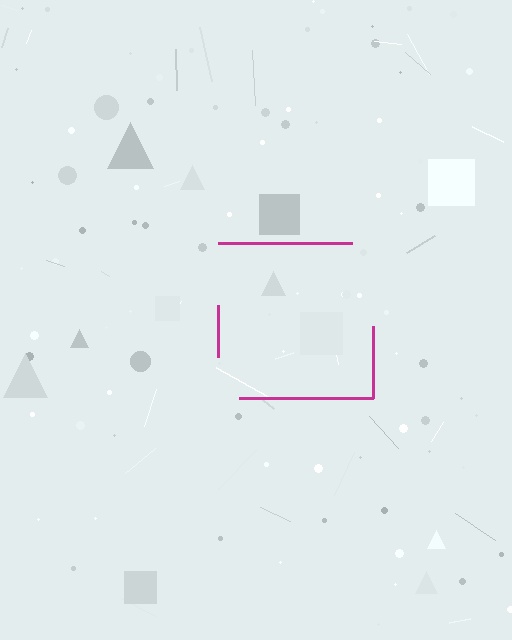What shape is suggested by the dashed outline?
The dashed outline suggests a square.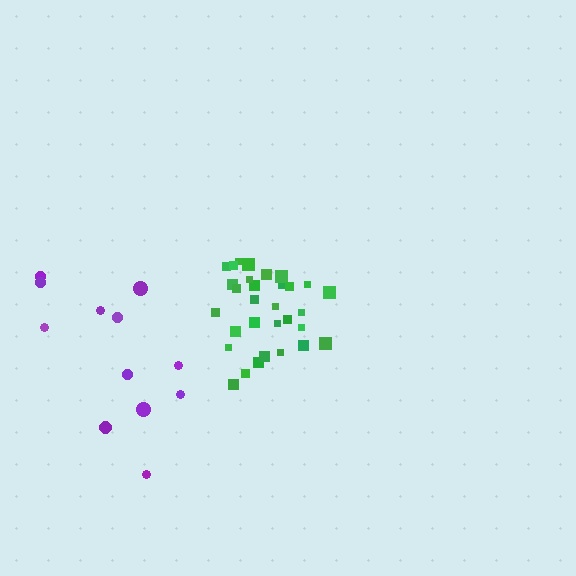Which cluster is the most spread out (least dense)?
Purple.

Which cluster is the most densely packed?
Green.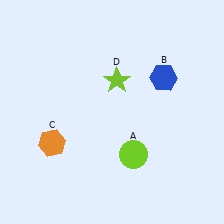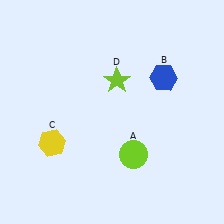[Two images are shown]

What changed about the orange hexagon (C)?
In Image 1, C is orange. In Image 2, it changed to yellow.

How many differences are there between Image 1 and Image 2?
There is 1 difference between the two images.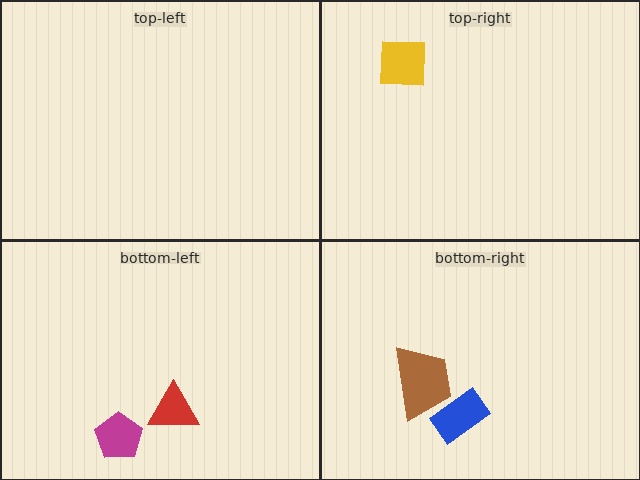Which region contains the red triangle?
The bottom-left region.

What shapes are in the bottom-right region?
The brown trapezoid, the blue rectangle.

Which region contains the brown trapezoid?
The bottom-right region.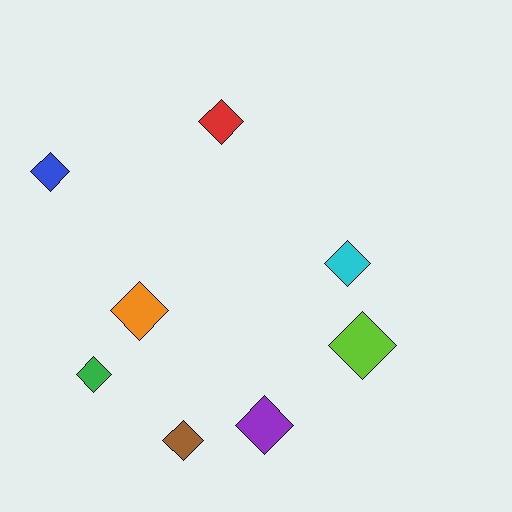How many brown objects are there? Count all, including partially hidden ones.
There is 1 brown object.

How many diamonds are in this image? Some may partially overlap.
There are 8 diamonds.